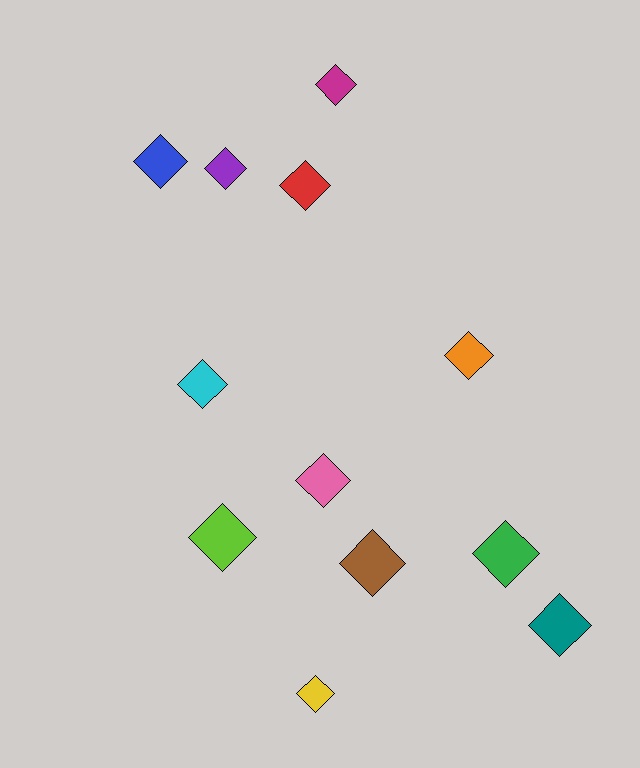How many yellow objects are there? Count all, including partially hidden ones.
There is 1 yellow object.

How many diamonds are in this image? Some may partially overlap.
There are 12 diamonds.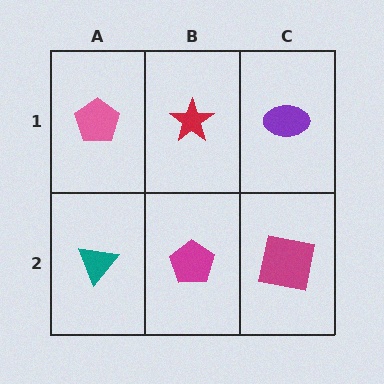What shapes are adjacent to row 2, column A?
A pink pentagon (row 1, column A), a magenta pentagon (row 2, column B).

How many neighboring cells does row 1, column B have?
3.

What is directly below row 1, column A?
A teal triangle.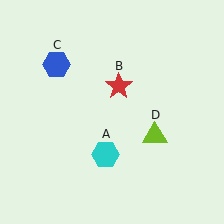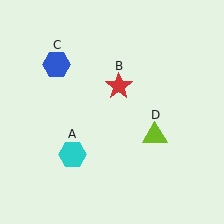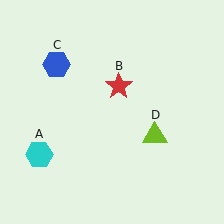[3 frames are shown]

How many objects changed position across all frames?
1 object changed position: cyan hexagon (object A).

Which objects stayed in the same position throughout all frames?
Red star (object B) and blue hexagon (object C) and lime triangle (object D) remained stationary.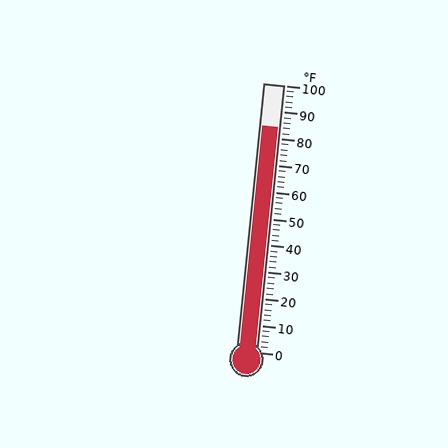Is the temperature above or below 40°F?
The temperature is above 40°F.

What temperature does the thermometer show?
The thermometer shows approximately 84°F.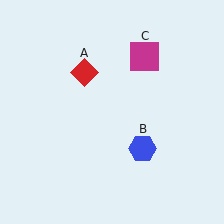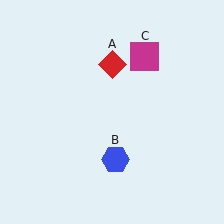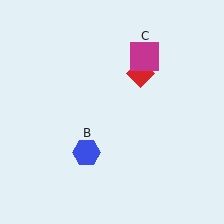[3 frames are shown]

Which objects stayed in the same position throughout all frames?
Magenta square (object C) remained stationary.